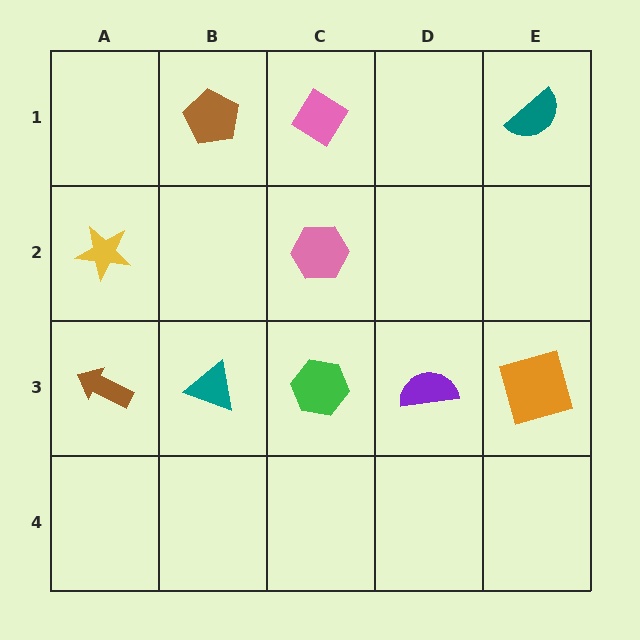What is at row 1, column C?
A pink diamond.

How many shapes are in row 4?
0 shapes.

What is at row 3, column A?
A brown arrow.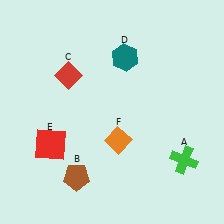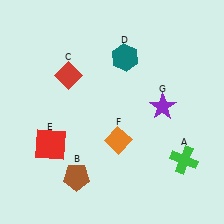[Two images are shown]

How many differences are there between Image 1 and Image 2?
There is 1 difference between the two images.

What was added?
A purple star (G) was added in Image 2.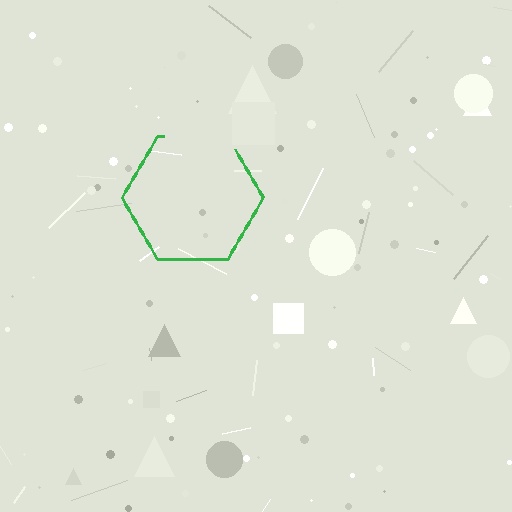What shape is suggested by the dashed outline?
The dashed outline suggests a hexagon.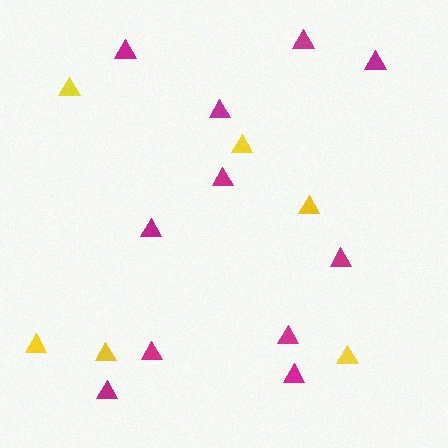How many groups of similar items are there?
There are 2 groups: one group of yellow triangles (6) and one group of magenta triangles (11).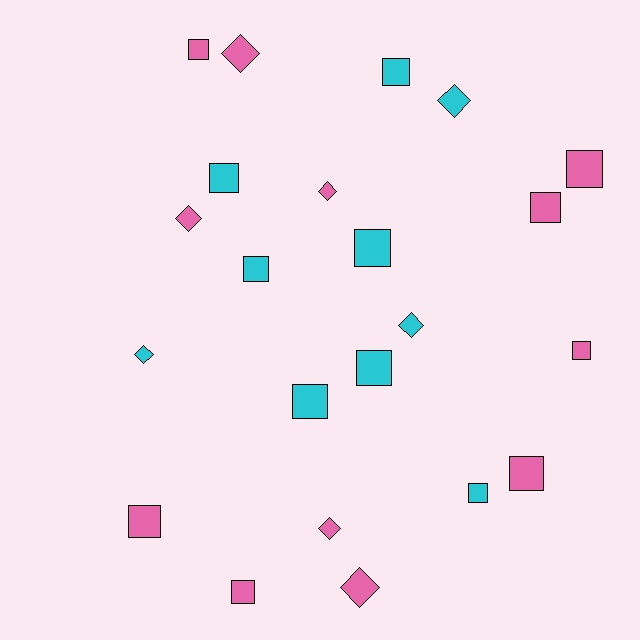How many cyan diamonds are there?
There are 3 cyan diamonds.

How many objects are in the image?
There are 22 objects.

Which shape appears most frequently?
Square, with 14 objects.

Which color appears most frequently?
Pink, with 12 objects.